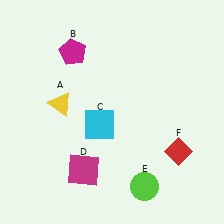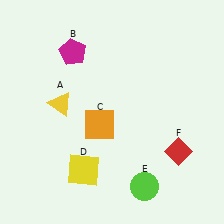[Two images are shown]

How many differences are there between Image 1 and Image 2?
There are 2 differences between the two images.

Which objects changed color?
C changed from cyan to orange. D changed from magenta to yellow.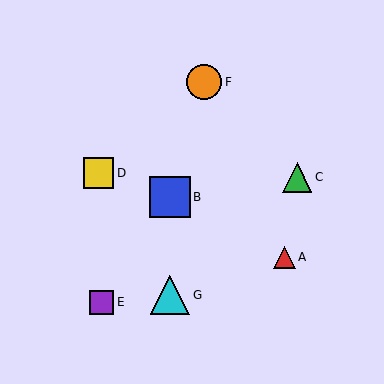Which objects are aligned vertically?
Objects B, G are aligned vertically.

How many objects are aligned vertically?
2 objects (B, G) are aligned vertically.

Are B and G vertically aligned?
Yes, both are at x≈170.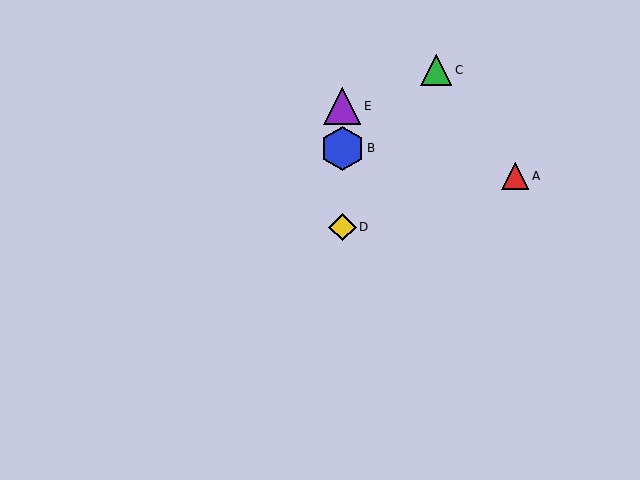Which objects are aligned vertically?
Objects B, D, E are aligned vertically.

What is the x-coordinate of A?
Object A is at x≈515.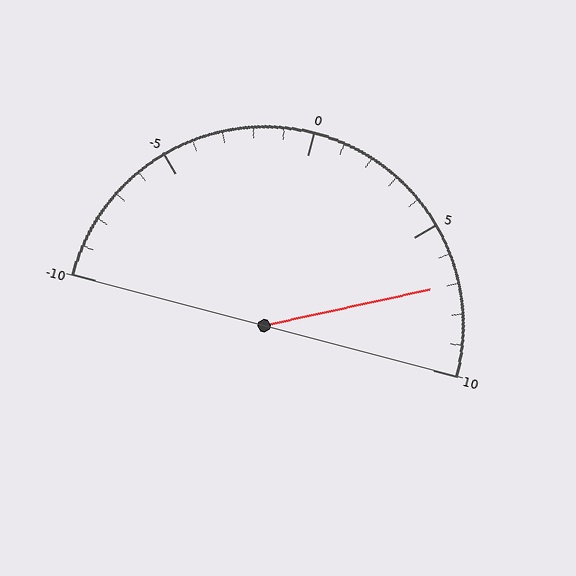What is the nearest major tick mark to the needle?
The nearest major tick mark is 5.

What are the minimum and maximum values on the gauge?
The gauge ranges from -10 to 10.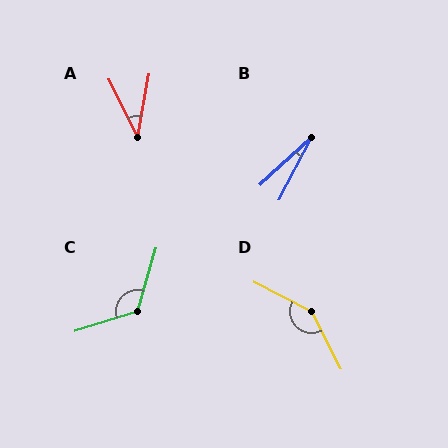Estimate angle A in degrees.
Approximately 37 degrees.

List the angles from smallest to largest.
B (20°), A (37°), C (124°), D (144°).